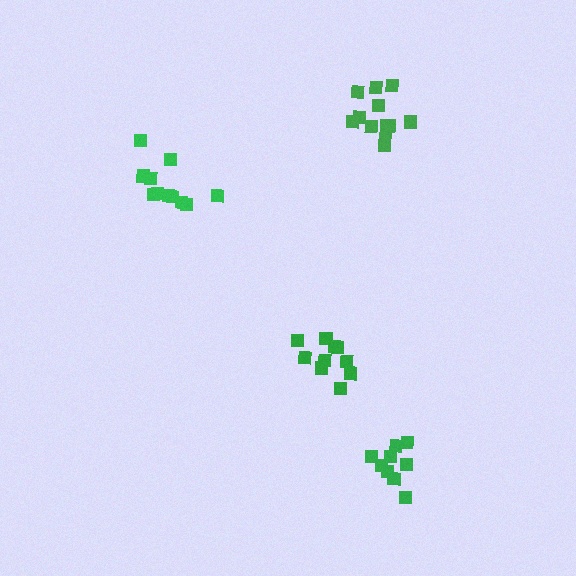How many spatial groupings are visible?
There are 4 spatial groupings.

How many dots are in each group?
Group 1: 9 dots, Group 2: 10 dots, Group 3: 12 dots, Group 4: 11 dots (42 total).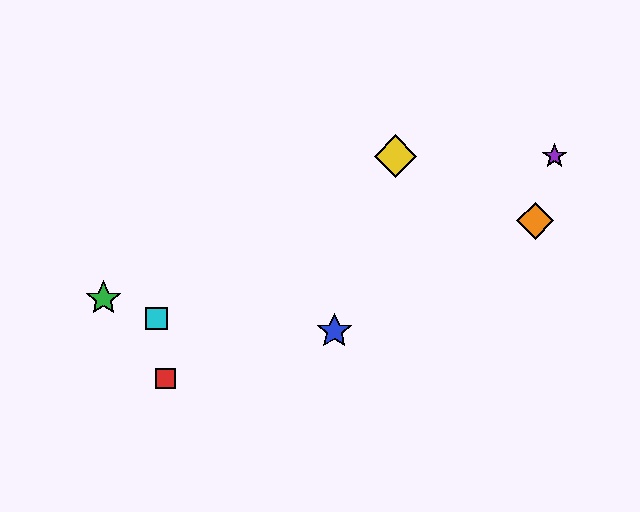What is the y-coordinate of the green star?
The green star is at y≈299.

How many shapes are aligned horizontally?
2 shapes (the yellow diamond, the purple star) are aligned horizontally.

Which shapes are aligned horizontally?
The yellow diamond, the purple star are aligned horizontally.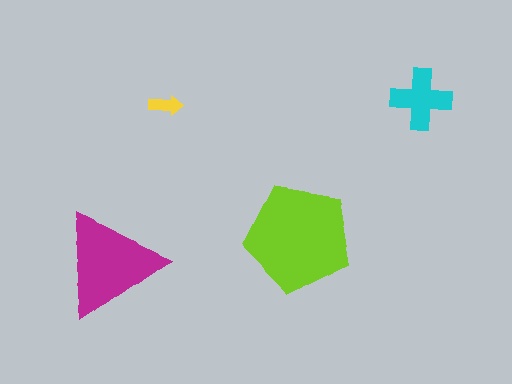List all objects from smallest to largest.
The yellow arrow, the cyan cross, the magenta triangle, the lime pentagon.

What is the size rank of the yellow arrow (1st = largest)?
4th.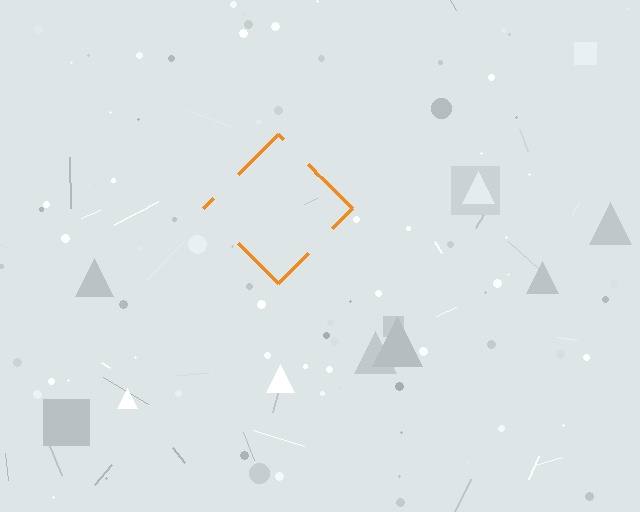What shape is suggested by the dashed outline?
The dashed outline suggests a diamond.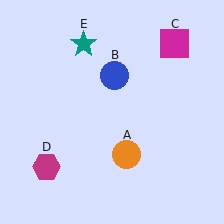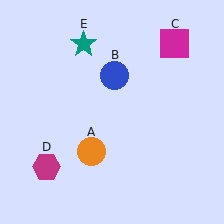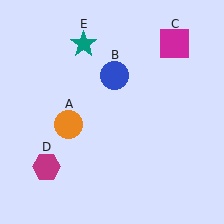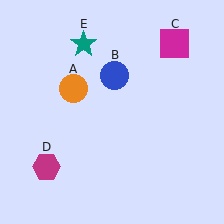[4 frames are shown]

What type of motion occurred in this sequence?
The orange circle (object A) rotated clockwise around the center of the scene.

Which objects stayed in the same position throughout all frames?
Blue circle (object B) and magenta square (object C) and magenta hexagon (object D) and teal star (object E) remained stationary.